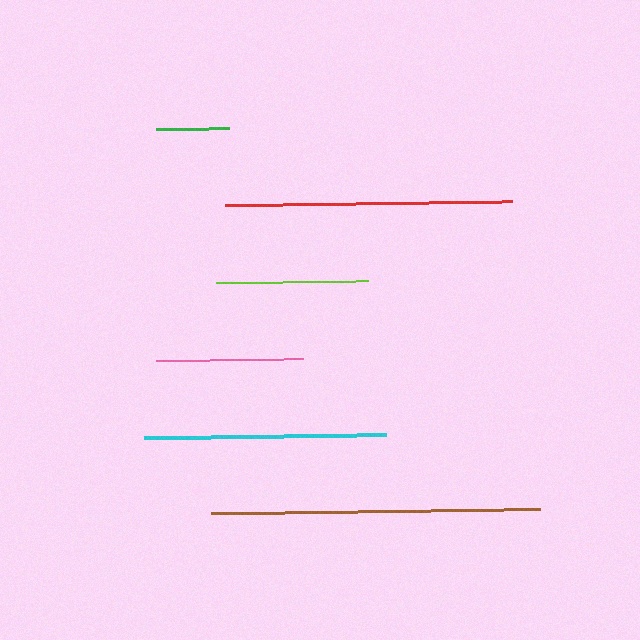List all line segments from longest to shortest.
From longest to shortest: brown, red, cyan, lime, pink, green.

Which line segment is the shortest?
The green line is the shortest at approximately 73 pixels.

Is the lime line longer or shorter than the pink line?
The lime line is longer than the pink line.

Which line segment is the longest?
The brown line is the longest at approximately 329 pixels.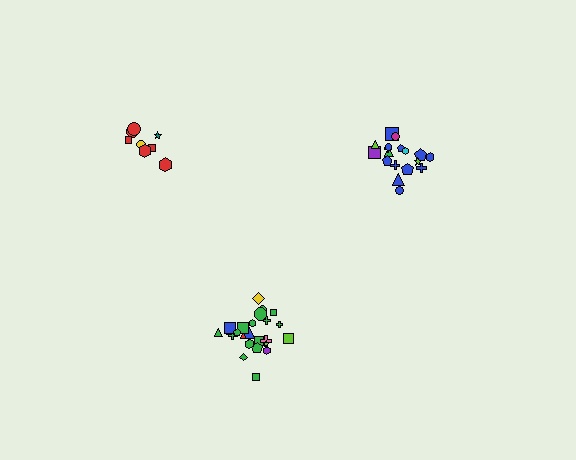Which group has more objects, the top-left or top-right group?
The top-right group.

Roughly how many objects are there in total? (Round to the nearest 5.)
Roughly 50 objects in total.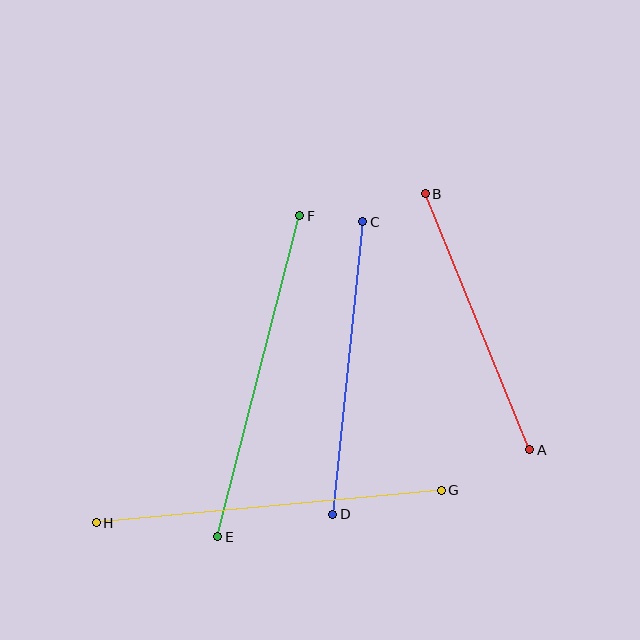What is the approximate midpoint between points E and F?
The midpoint is at approximately (259, 376) pixels.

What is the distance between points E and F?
The distance is approximately 331 pixels.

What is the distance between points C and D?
The distance is approximately 294 pixels.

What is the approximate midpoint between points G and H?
The midpoint is at approximately (269, 507) pixels.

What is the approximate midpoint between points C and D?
The midpoint is at approximately (348, 368) pixels.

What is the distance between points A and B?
The distance is approximately 277 pixels.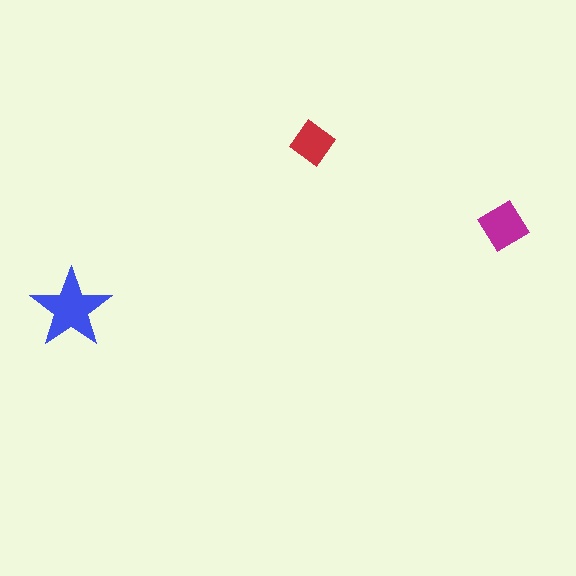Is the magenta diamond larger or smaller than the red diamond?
Larger.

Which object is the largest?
The blue star.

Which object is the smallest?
The red diamond.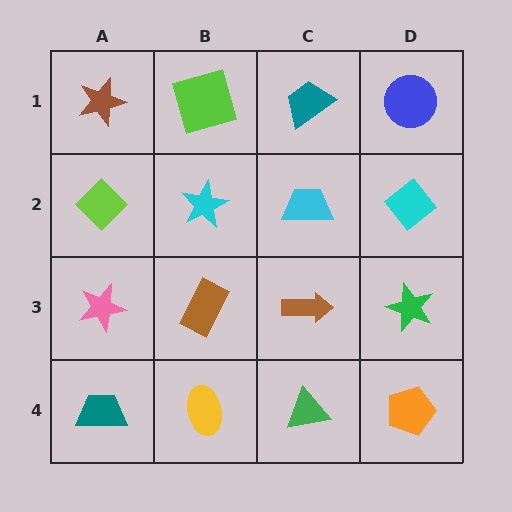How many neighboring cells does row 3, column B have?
4.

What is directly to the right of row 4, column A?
A yellow ellipse.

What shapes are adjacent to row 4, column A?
A pink star (row 3, column A), a yellow ellipse (row 4, column B).